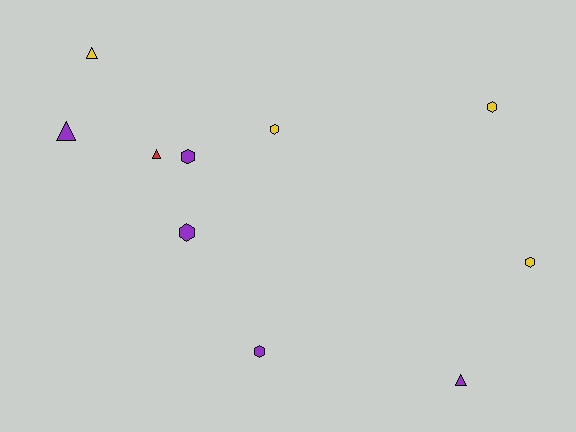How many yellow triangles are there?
There is 1 yellow triangle.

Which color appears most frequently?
Purple, with 5 objects.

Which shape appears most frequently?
Hexagon, with 6 objects.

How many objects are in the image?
There are 10 objects.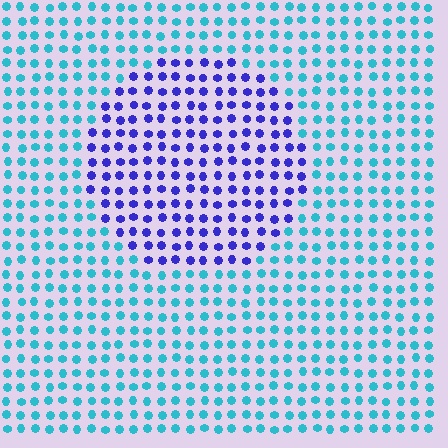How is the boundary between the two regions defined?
The boundary is defined purely by a slight shift in hue (about 58 degrees). Spacing, size, and orientation are identical on both sides.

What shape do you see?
I see a circle.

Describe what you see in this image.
The image is filled with small cyan elements in a uniform arrangement. A circle-shaped region is visible where the elements are tinted to a slightly different hue, forming a subtle color boundary.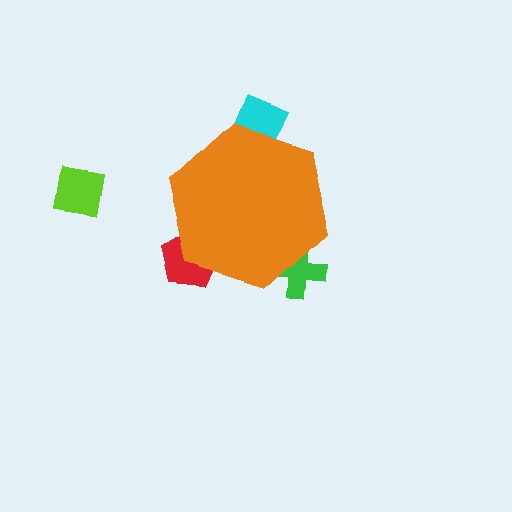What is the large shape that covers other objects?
An orange hexagon.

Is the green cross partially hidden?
Yes, the green cross is partially hidden behind the orange hexagon.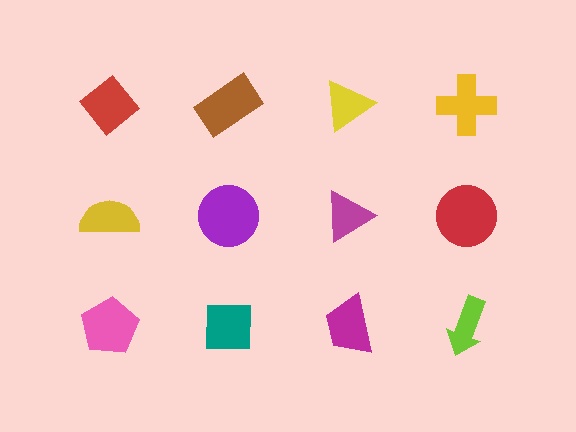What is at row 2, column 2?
A purple circle.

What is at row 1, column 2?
A brown rectangle.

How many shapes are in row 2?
4 shapes.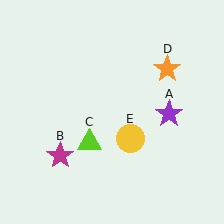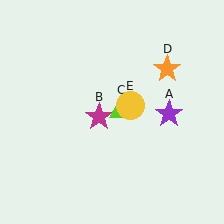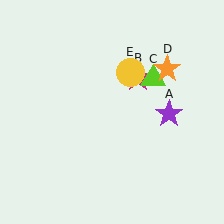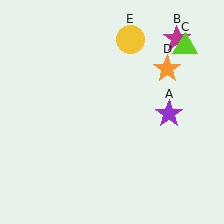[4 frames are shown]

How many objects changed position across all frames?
3 objects changed position: magenta star (object B), lime triangle (object C), yellow circle (object E).